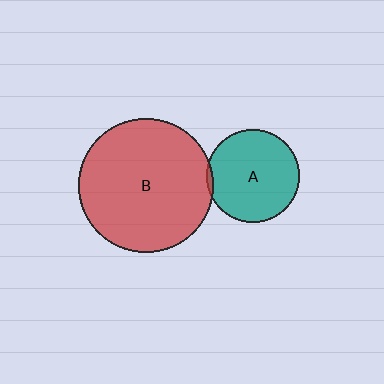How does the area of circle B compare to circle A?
Approximately 2.1 times.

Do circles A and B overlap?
Yes.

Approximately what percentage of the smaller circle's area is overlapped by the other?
Approximately 5%.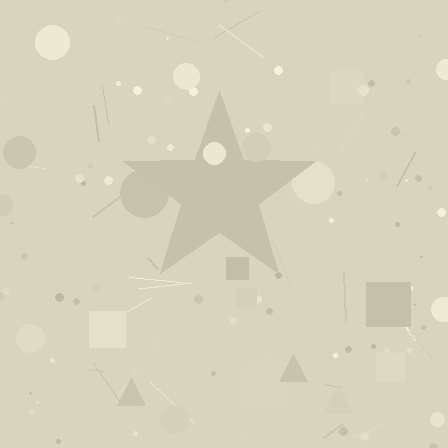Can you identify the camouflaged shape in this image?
The camouflaged shape is a star.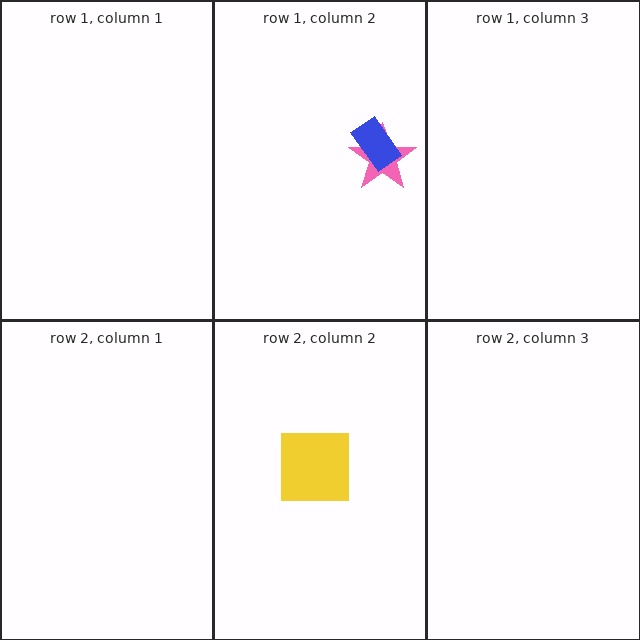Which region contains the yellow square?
The row 2, column 2 region.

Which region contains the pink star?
The row 1, column 2 region.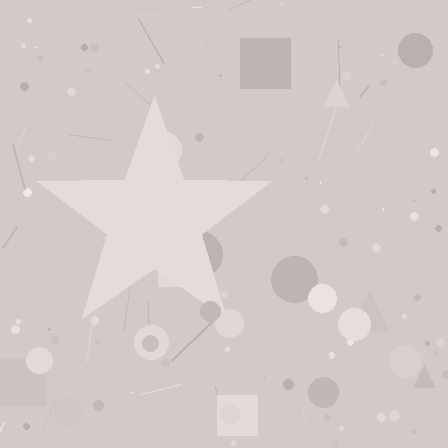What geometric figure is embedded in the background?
A star is embedded in the background.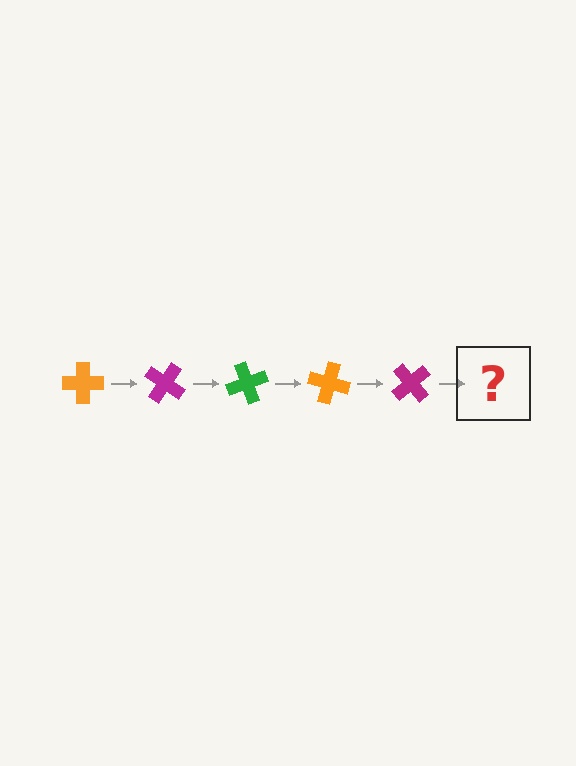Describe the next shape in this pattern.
It should be a green cross, rotated 175 degrees from the start.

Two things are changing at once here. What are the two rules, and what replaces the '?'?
The two rules are that it rotates 35 degrees each step and the color cycles through orange, magenta, and green. The '?' should be a green cross, rotated 175 degrees from the start.